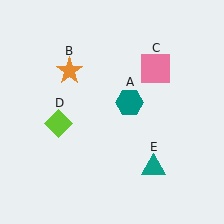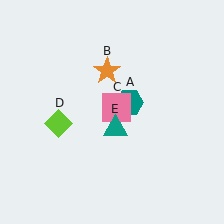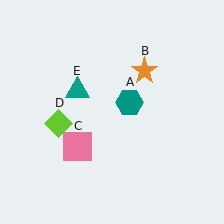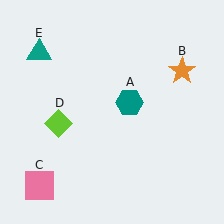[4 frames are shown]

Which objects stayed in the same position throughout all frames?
Teal hexagon (object A) and lime diamond (object D) remained stationary.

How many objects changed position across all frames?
3 objects changed position: orange star (object B), pink square (object C), teal triangle (object E).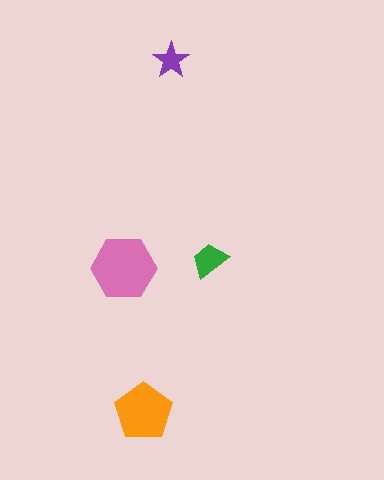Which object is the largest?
The pink hexagon.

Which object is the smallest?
The purple star.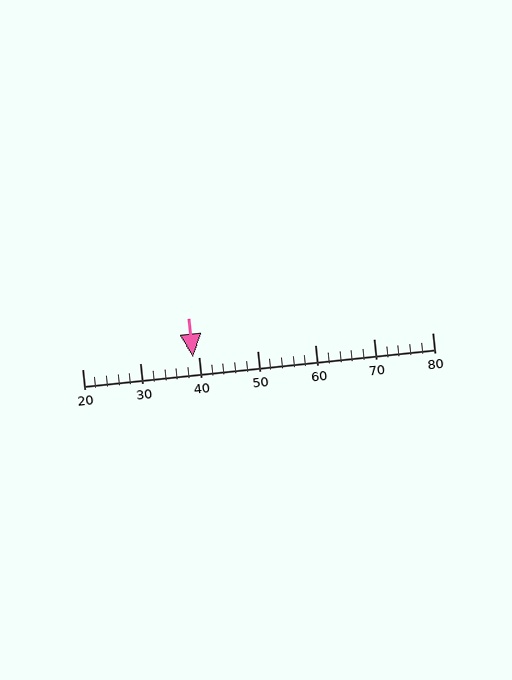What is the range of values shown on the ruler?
The ruler shows values from 20 to 80.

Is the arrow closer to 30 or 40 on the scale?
The arrow is closer to 40.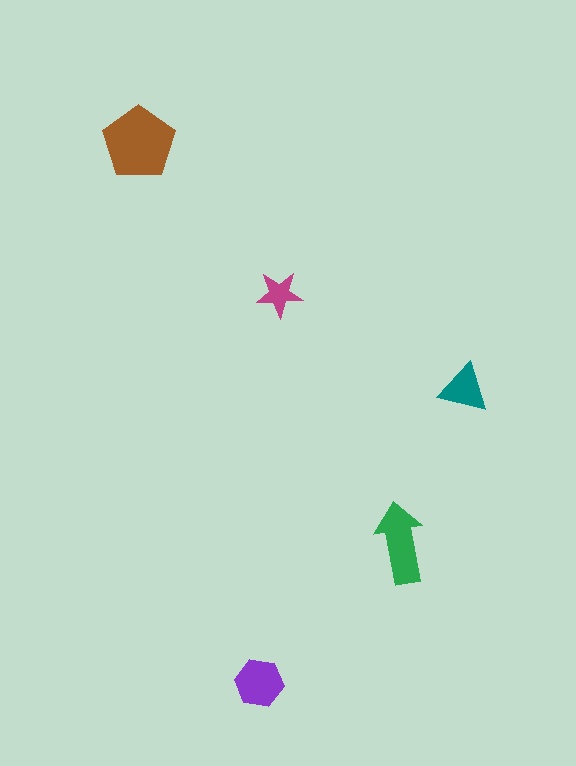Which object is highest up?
The brown pentagon is topmost.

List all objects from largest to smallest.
The brown pentagon, the green arrow, the purple hexagon, the teal triangle, the magenta star.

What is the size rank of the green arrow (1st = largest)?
2nd.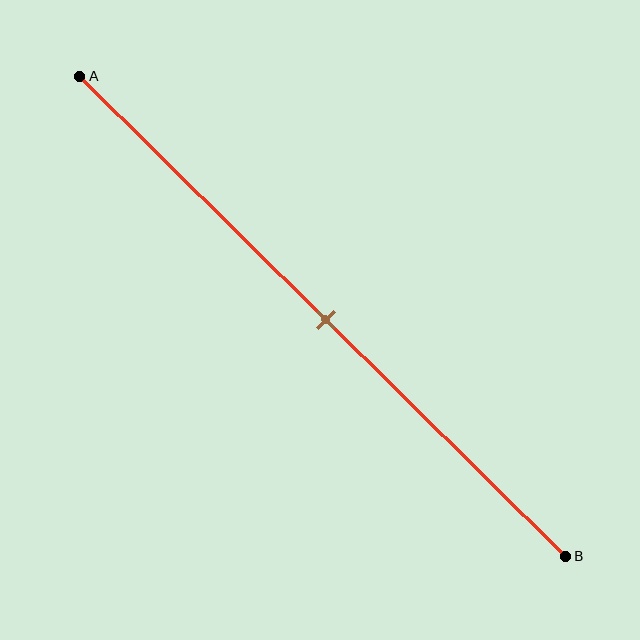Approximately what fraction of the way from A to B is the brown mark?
The brown mark is approximately 50% of the way from A to B.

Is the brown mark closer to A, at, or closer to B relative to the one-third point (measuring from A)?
The brown mark is closer to point B than the one-third point of segment AB.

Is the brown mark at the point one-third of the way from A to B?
No, the mark is at about 50% from A, not at the 33% one-third point.